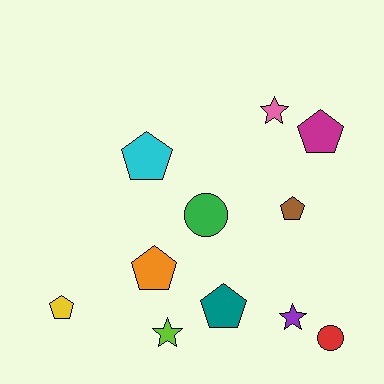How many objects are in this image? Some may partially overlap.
There are 11 objects.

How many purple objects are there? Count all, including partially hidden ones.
There is 1 purple object.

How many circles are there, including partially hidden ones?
There are 2 circles.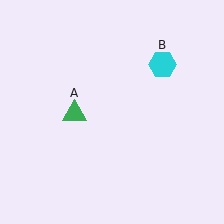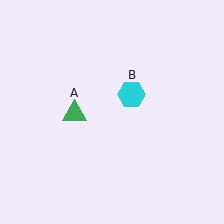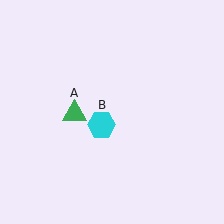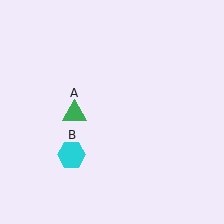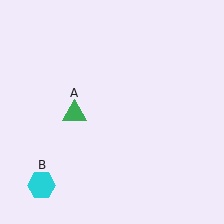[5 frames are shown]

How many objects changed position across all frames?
1 object changed position: cyan hexagon (object B).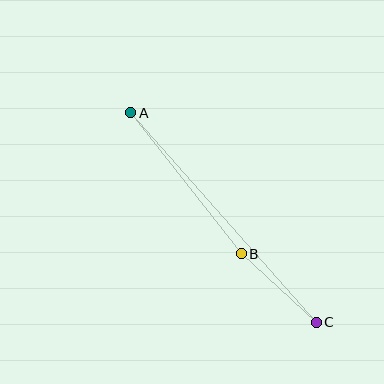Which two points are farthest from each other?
Points A and C are farthest from each other.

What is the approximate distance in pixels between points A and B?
The distance between A and B is approximately 179 pixels.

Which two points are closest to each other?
Points B and C are closest to each other.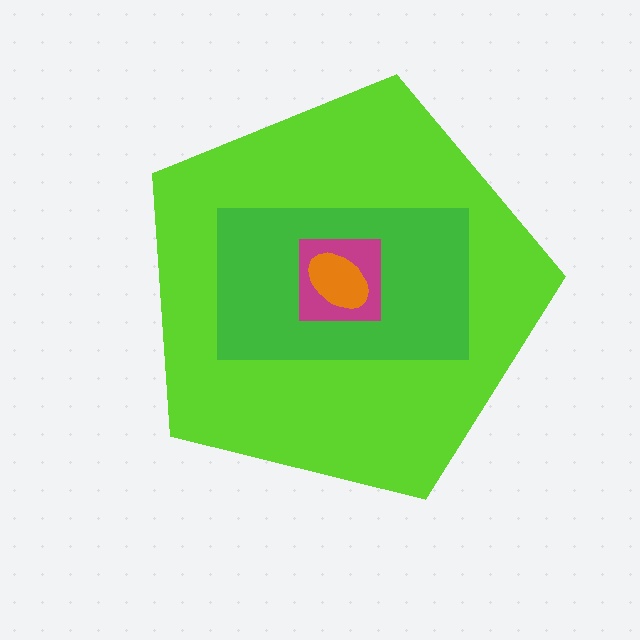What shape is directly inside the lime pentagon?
The green rectangle.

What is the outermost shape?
The lime pentagon.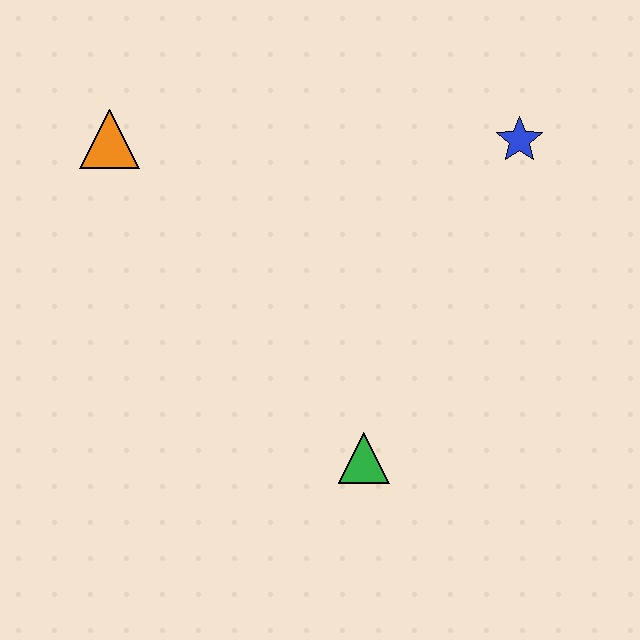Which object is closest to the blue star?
The green triangle is closest to the blue star.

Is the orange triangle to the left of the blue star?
Yes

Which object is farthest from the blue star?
The orange triangle is farthest from the blue star.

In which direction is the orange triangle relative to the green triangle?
The orange triangle is above the green triangle.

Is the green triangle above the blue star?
No